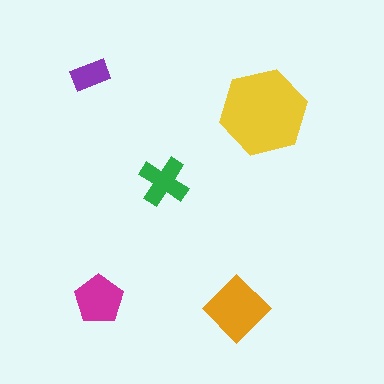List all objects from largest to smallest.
The yellow hexagon, the orange diamond, the magenta pentagon, the green cross, the purple rectangle.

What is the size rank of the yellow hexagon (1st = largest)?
1st.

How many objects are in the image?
There are 5 objects in the image.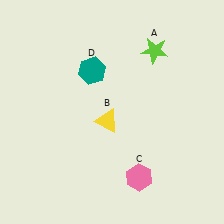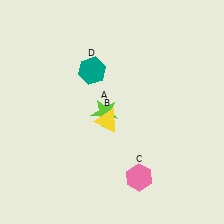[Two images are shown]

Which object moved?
The lime star (A) moved down.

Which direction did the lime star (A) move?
The lime star (A) moved down.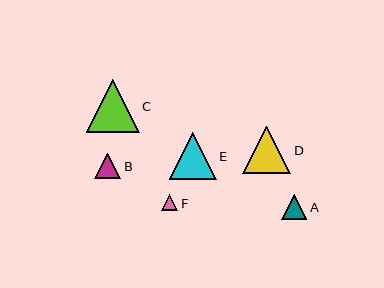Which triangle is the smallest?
Triangle F is the smallest with a size of approximately 17 pixels.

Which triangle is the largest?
Triangle C is the largest with a size of approximately 53 pixels.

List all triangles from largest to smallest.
From largest to smallest: C, D, E, B, A, F.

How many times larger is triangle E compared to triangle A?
Triangle E is approximately 1.9 times the size of triangle A.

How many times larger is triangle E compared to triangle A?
Triangle E is approximately 1.9 times the size of triangle A.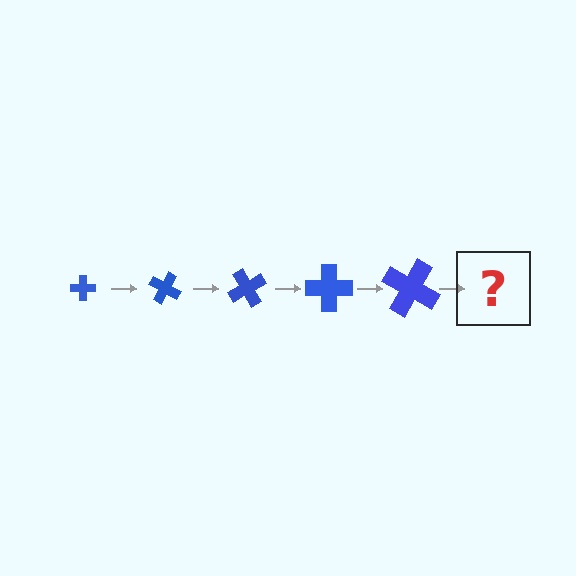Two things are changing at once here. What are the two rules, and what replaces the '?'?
The two rules are that the cross grows larger each step and it rotates 30 degrees each step. The '?' should be a cross, larger than the previous one and rotated 150 degrees from the start.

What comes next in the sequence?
The next element should be a cross, larger than the previous one and rotated 150 degrees from the start.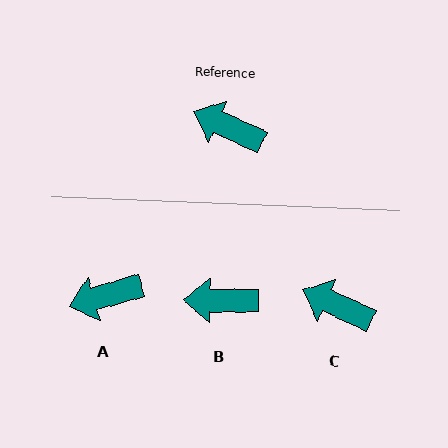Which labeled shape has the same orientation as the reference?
C.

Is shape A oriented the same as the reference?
No, it is off by about 41 degrees.